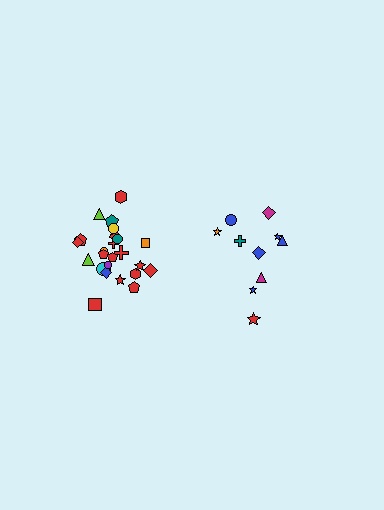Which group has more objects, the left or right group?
The left group.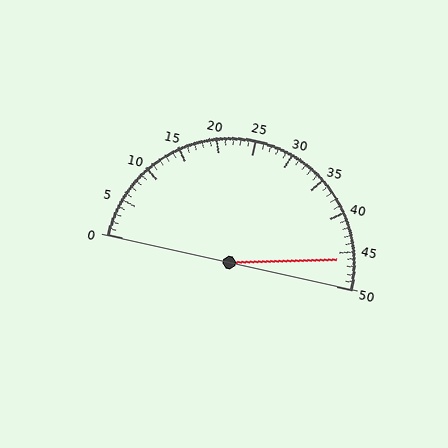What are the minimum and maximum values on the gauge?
The gauge ranges from 0 to 50.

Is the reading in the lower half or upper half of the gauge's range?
The reading is in the upper half of the range (0 to 50).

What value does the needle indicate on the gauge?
The needle indicates approximately 46.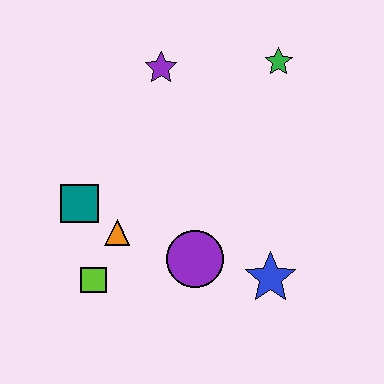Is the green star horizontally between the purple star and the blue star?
No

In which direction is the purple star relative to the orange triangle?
The purple star is above the orange triangle.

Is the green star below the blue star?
No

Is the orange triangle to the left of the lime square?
No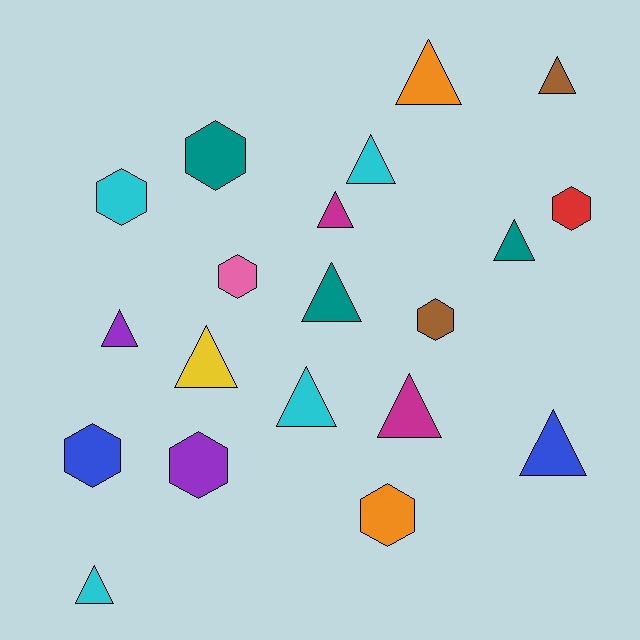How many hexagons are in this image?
There are 8 hexagons.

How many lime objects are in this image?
There are no lime objects.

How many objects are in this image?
There are 20 objects.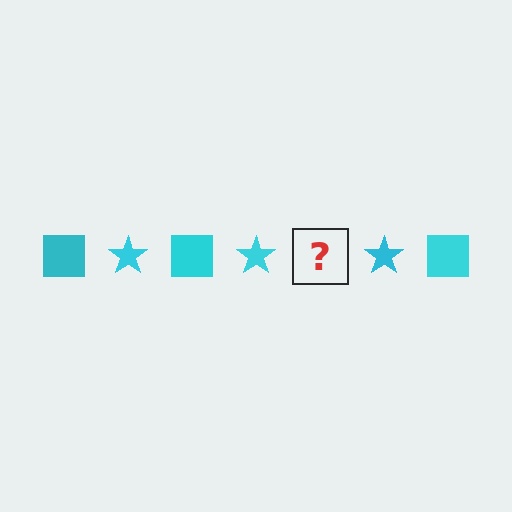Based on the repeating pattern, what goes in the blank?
The blank should be a cyan square.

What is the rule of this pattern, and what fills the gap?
The rule is that the pattern cycles through square, star shapes in cyan. The gap should be filled with a cyan square.